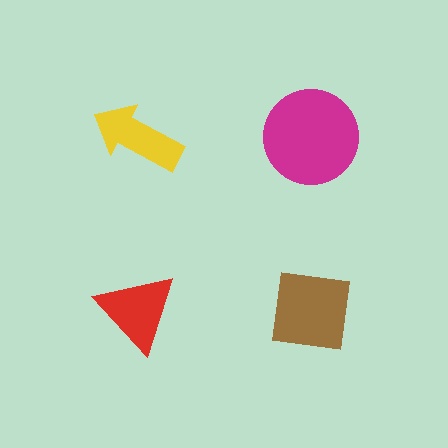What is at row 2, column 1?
A red triangle.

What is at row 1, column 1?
A yellow arrow.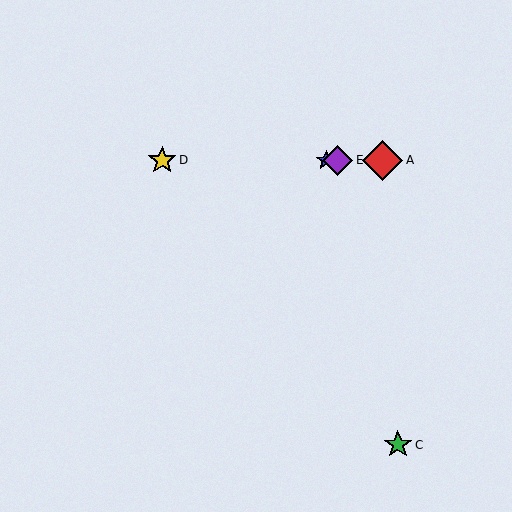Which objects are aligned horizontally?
Objects A, B, D, E are aligned horizontally.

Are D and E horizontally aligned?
Yes, both are at y≈160.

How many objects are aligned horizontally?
4 objects (A, B, D, E) are aligned horizontally.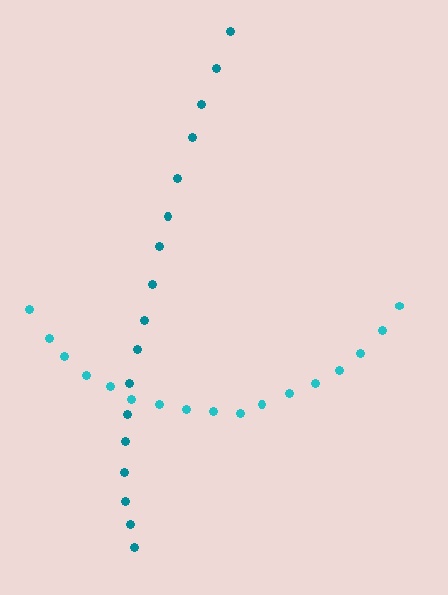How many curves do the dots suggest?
There are 2 distinct paths.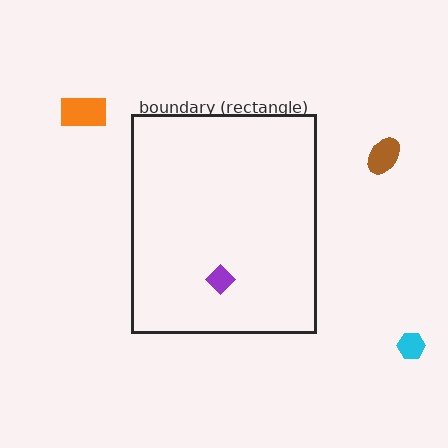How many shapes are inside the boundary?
1 inside, 3 outside.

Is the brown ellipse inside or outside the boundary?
Outside.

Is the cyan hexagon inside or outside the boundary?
Outside.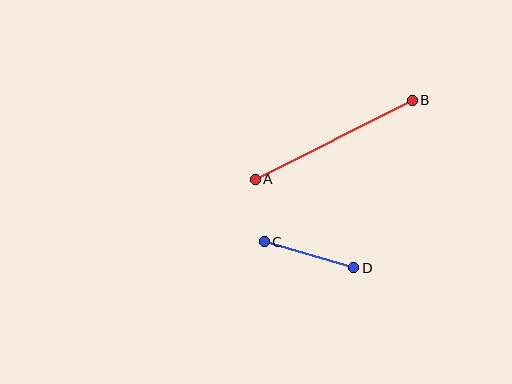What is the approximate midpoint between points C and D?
The midpoint is at approximately (309, 255) pixels.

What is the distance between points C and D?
The distance is approximately 93 pixels.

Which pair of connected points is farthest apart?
Points A and B are farthest apart.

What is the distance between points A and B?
The distance is approximately 176 pixels.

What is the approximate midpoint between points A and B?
The midpoint is at approximately (334, 140) pixels.